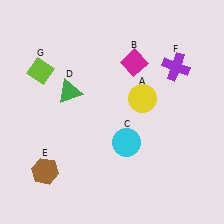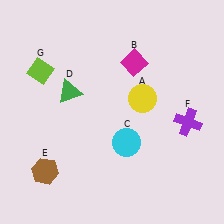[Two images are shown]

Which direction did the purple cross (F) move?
The purple cross (F) moved down.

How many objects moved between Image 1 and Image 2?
1 object moved between the two images.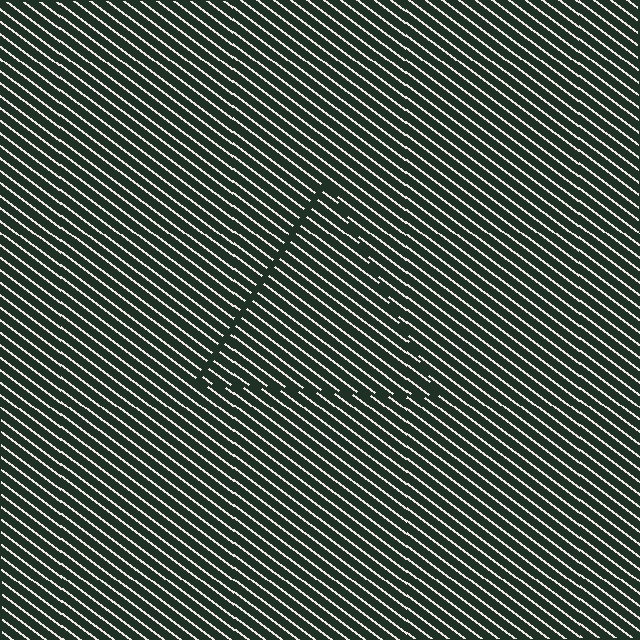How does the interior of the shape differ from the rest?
The interior of the shape contains the same grating, shifted by half a period — the contour is defined by the phase discontinuity where line-ends from the inner and outer gratings abut.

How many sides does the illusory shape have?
3 sides — the line-ends trace a triangle.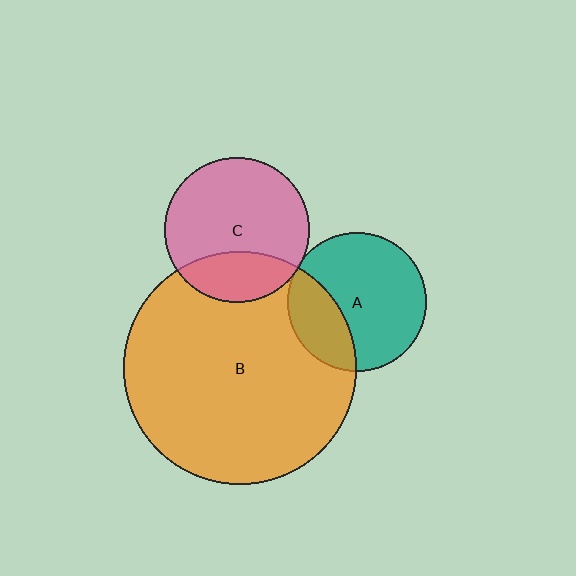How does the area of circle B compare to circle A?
Approximately 2.8 times.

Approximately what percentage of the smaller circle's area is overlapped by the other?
Approximately 25%.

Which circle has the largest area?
Circle B (orange).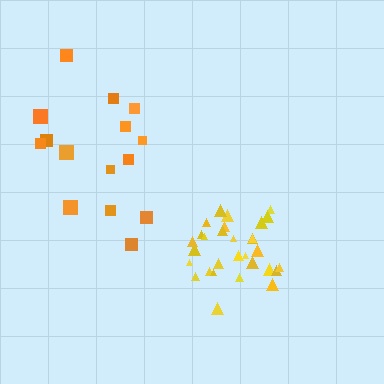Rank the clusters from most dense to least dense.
yellow, orange.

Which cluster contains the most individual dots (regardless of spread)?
Yellow (30).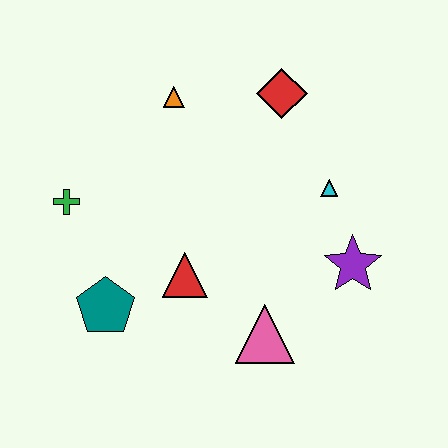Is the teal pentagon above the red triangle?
No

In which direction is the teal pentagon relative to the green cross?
The teal pentagon is below the green cross.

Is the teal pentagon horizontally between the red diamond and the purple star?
No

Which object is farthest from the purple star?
The green cross is farthest from the purple star.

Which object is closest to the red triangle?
The teal pentagon is closest to the red triangle.